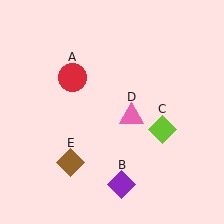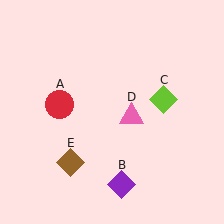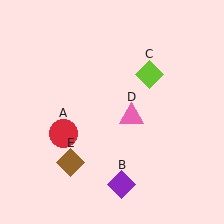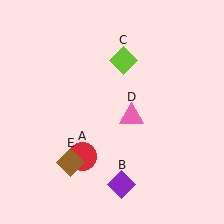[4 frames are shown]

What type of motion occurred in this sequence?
The red circle (object A), lime diamond (object C) rotated counterclockwise around the center of the scene.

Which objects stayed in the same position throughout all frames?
Purple diamond (object B) and pink triangle (object D) and brown diamond (object E) remained stationary.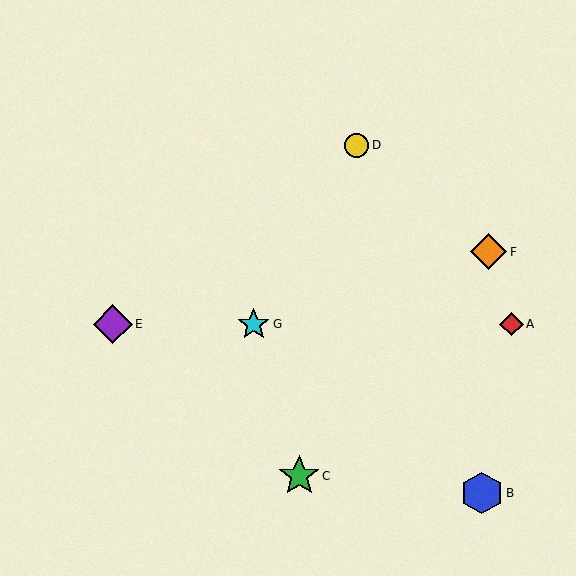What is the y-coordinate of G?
Object G is at y≈324.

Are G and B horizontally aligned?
No, G is at y≈324 and B is at y≈493.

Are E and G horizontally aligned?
Yes, both are at y≈324.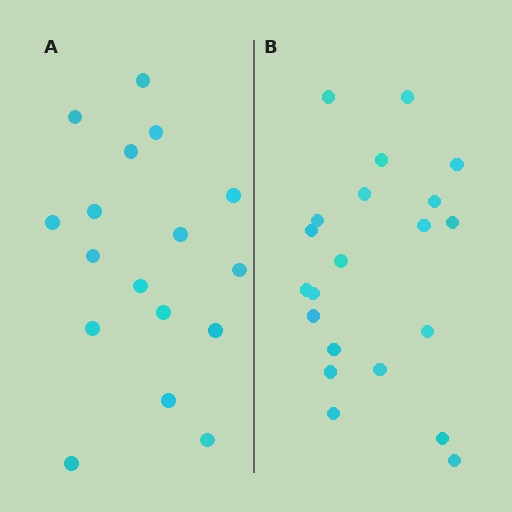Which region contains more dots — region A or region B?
Region B (the right region) has more dots.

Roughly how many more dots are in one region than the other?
Region B has about 4 more dots than region A.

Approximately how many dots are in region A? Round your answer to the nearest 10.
About 20 dots. (The exact count is 17, which rounds to 20.)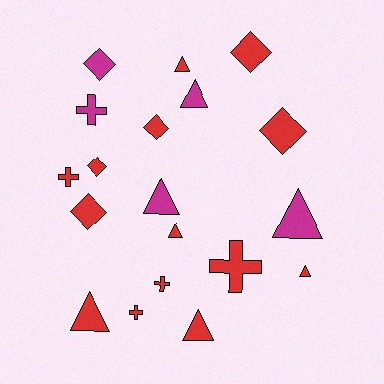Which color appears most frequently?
Red, with 14 objects.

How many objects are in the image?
There are 19 objects.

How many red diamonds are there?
There are 5 red diamonds.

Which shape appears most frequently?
Triangle, with 8 objects.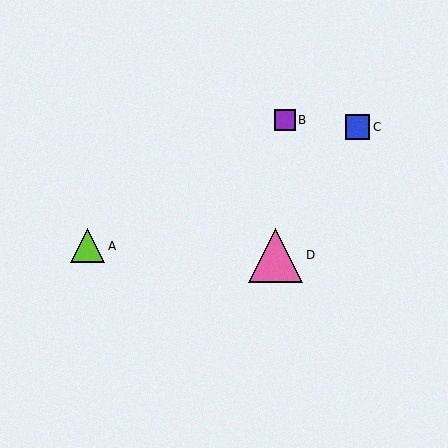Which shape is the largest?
The pink triangle (labeled D) is the largest.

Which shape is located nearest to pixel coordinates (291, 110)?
The purple square (labeled B) at (285, 120) is nearest to that location.